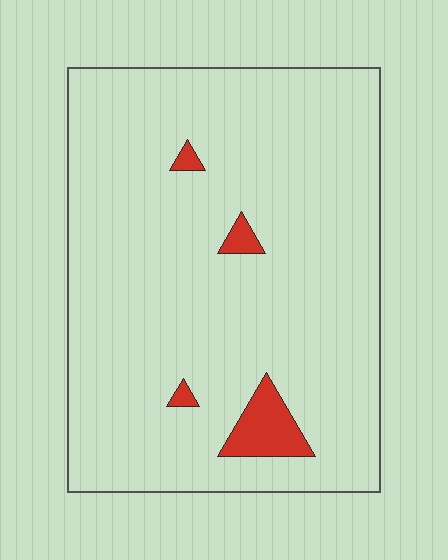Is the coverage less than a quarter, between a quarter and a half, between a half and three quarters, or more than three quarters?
Less than a quarter.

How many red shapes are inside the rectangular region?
4.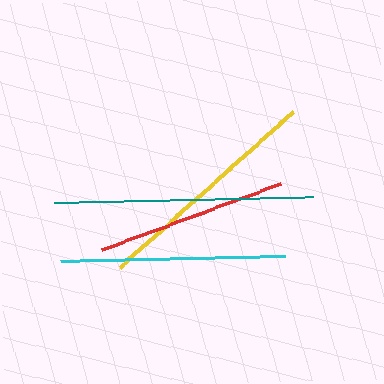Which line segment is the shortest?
The red line is the shortest at approximately 190 pixels.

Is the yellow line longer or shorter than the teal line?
The teal line is longer than the yellow line.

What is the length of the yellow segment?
The yellow segment is approximately 233 pixels long.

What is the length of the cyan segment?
The cyan segment is approximately 225 pixels long.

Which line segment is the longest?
The teal line is the longest at approximately 259 pixels.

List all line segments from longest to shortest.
From longest to shortest: teal, yellow, cyan, red.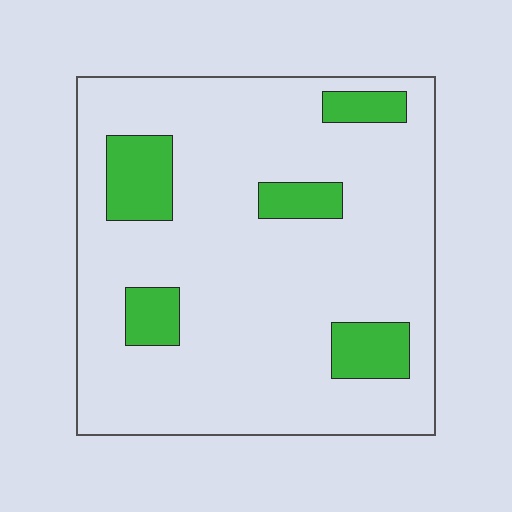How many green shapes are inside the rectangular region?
5.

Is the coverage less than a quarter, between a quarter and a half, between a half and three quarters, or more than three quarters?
Less than a quarter.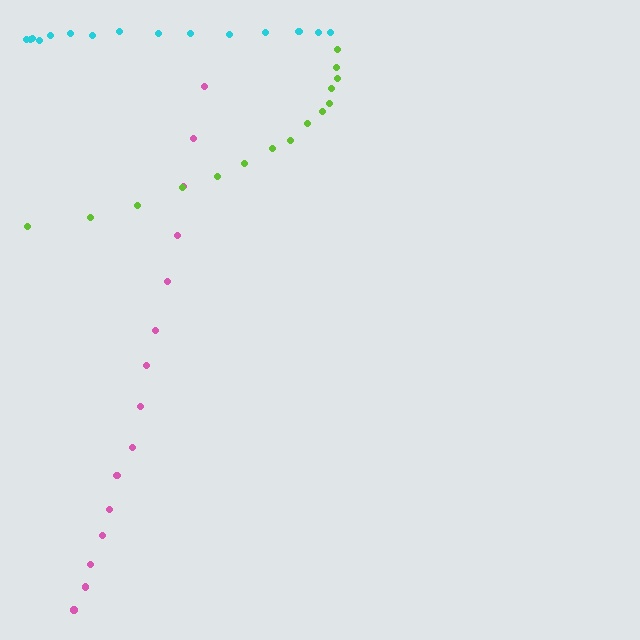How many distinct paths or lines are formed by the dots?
There are 3 distinct paths.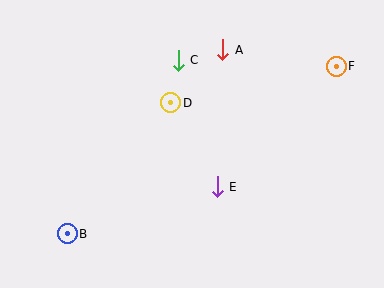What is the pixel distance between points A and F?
The distance between A and F is 115 pixels.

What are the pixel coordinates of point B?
Point B is at (67, 234).